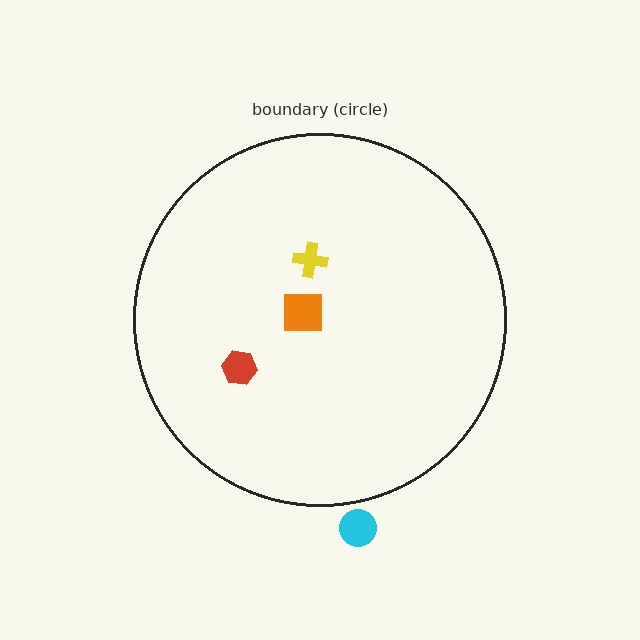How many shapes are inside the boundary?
3 inside, 1 outside.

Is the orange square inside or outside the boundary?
Inside.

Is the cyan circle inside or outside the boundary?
Outside.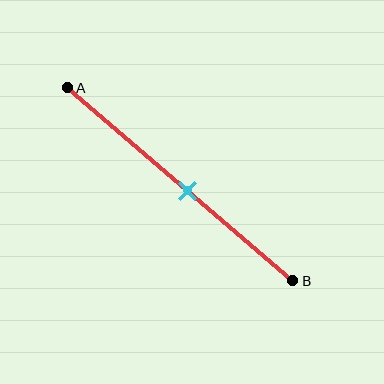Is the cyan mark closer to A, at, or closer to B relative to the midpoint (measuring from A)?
The cyan mark is closer to point B than the midpoint of segment AB.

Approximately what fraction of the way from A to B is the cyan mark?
The cyan mark is approximately 55% of the way from A to B.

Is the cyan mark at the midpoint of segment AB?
No, the mark is at about 55% from A, not at the 50% midpoint.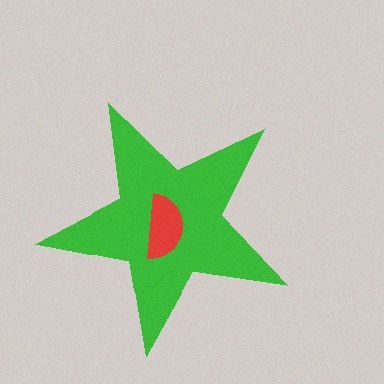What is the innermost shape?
The red semicircle.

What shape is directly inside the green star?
The red semicircle.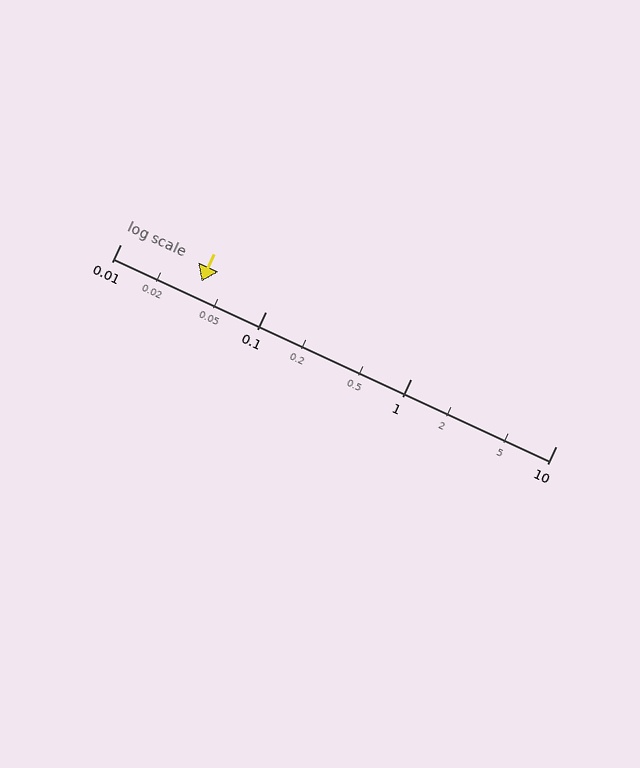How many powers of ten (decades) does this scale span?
The scale spans 3 decades, from 0.01 to 10.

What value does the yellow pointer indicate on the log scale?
The pointer indicates approximately 0.036.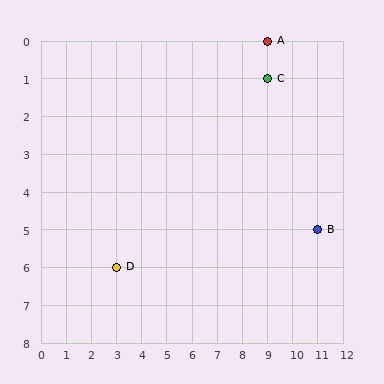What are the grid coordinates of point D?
Point D is at grid coordinates (3, 6).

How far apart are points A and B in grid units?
Points A and B are 2 columns and 5 rows apart (about 5.4 grid units diagonally).